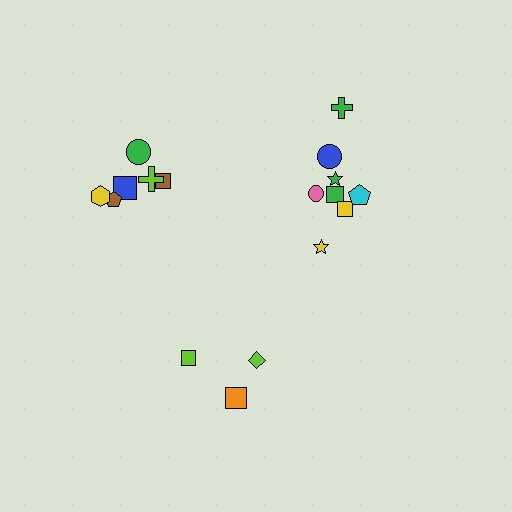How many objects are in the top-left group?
There are 6 objects.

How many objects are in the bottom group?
There are 3 objects.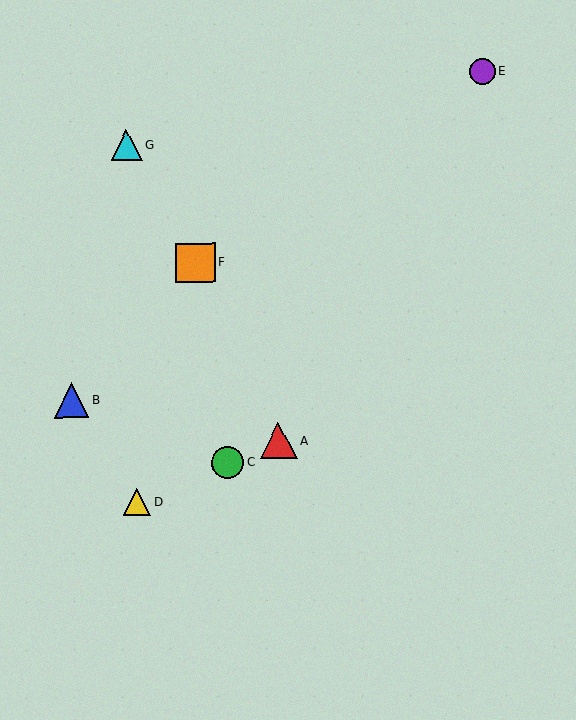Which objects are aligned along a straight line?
Objects A, C, D are aligned along a straight line.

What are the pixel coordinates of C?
Object C is at (228, 463).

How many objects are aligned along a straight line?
3 objects (A, C, D) are aligned along a straight line.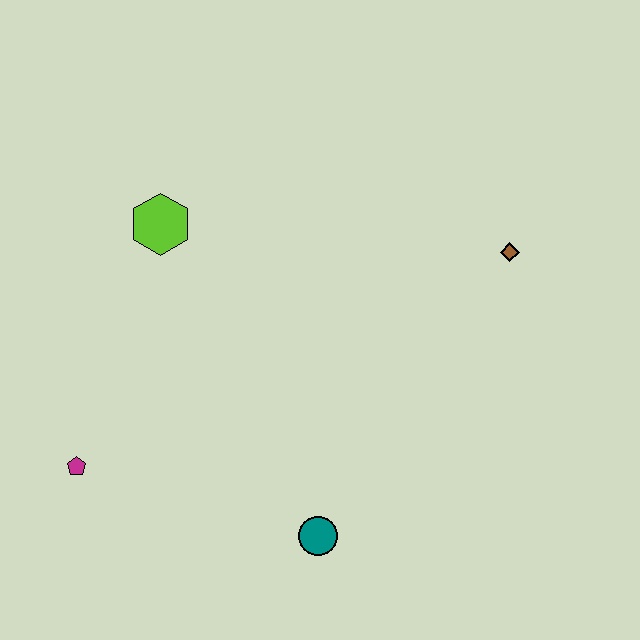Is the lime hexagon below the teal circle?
No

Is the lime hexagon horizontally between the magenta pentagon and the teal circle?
Yes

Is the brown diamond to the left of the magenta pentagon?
No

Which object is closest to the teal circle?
The magenta pentagon is closest to the teal circle.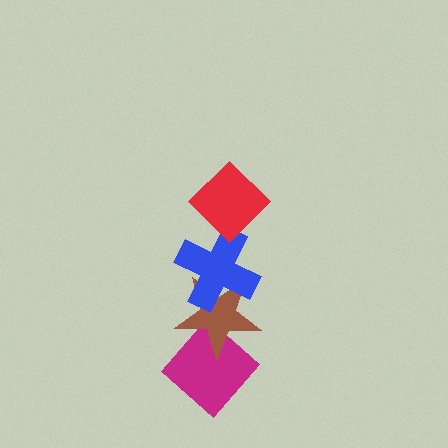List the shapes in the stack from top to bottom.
From top to bottom: the red diamond, the blue cross, the brown star, the magenta diamond.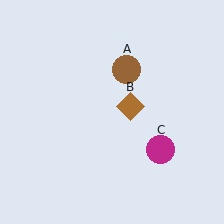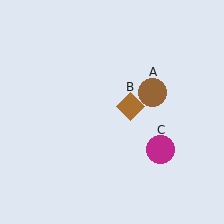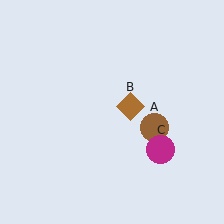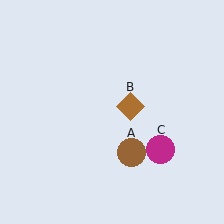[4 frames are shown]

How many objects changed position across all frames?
1 object changed position: brown circle (object A).